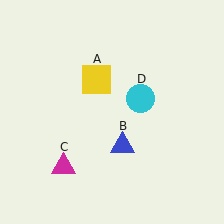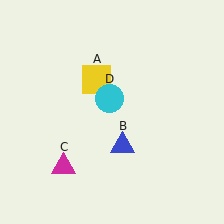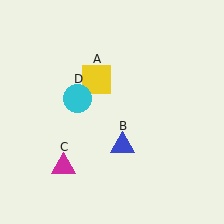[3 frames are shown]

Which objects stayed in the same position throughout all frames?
Yellow square (object A) and blue triangle (object B) and magenta triangle (object C) remained stationary.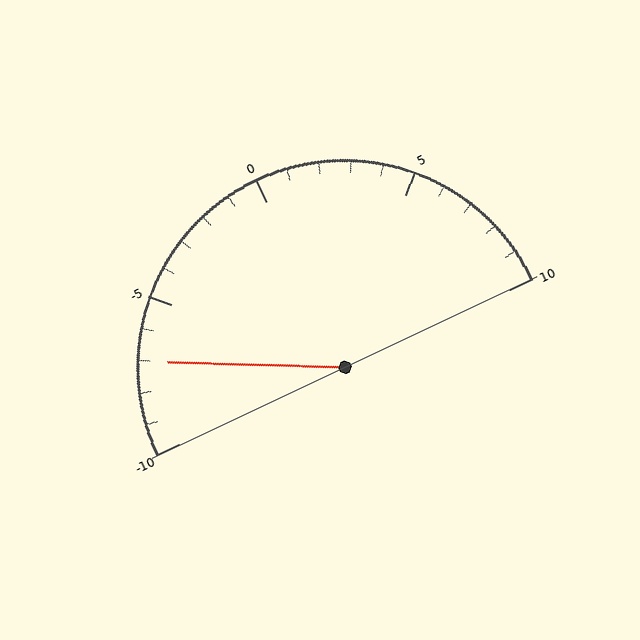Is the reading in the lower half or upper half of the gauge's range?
The reading is in the lower half of the range (-10 to 10).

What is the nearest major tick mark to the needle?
The nearest major tick mark is -5.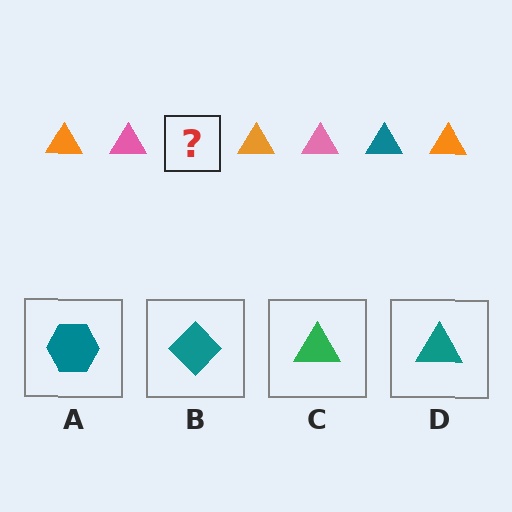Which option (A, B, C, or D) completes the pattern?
D.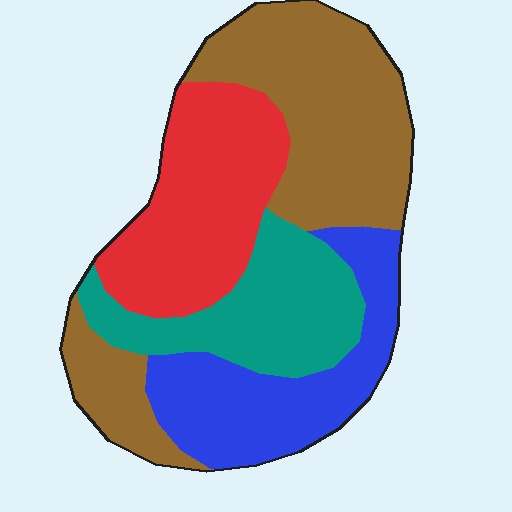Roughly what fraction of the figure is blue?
Blue covers 21% of the figure.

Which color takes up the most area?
Brown, at roughly 35%.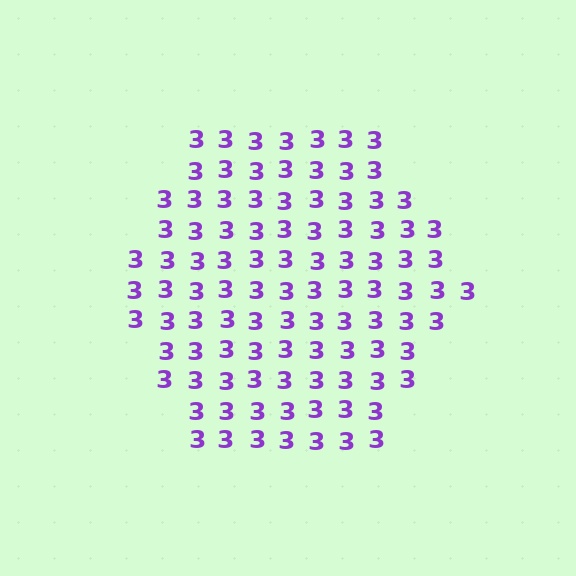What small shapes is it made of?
It is made of small digit 3's.